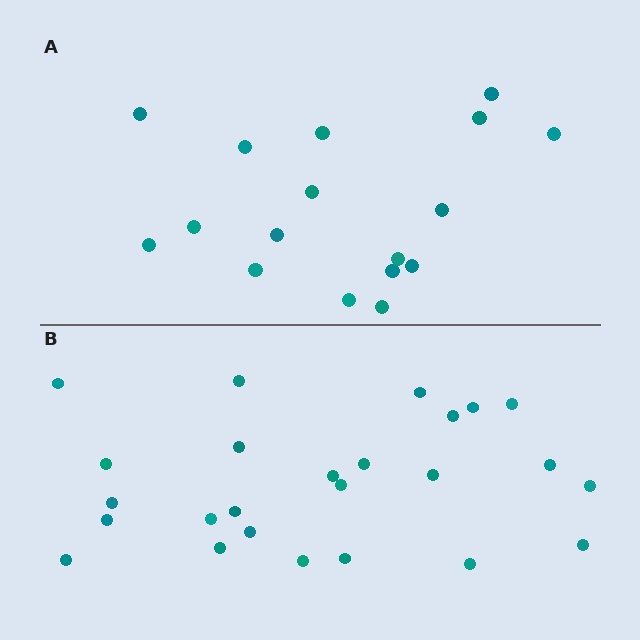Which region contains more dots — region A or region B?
Region B (the bottom region) has more dots.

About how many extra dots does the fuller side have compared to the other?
Region B has roughly 8 or so more dots than region A.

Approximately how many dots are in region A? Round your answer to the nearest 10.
About 20 dots. (The exact count is 17, which rounds to 20.)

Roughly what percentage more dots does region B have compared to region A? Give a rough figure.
About 45% more.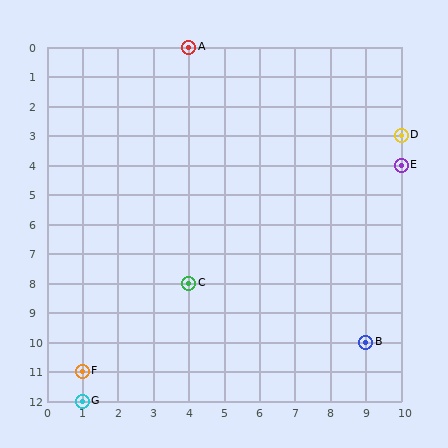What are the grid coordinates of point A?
Point A is at grid coordinates (4, 0).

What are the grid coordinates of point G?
Point G is at grid coordinates (1, 12).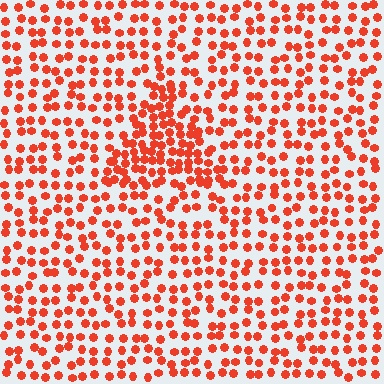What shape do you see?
I see a triangle.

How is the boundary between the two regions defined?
The boundary is defined by a change in element density (approximately 1.9x ratio). All elements are the same color, size, and shape.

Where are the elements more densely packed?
The elements are more densely packed inside the triangle boundary.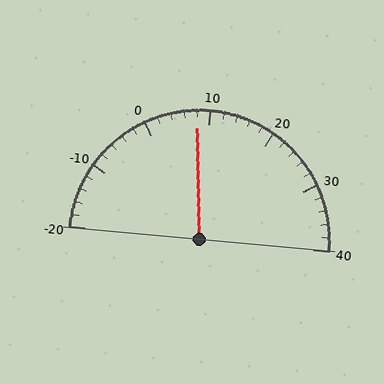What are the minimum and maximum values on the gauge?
The gauge ranges from -20 to 40.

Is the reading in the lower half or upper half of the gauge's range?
The reading is in the lower half of the range (-20 to 40).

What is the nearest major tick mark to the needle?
The nearest major tick mark is 10.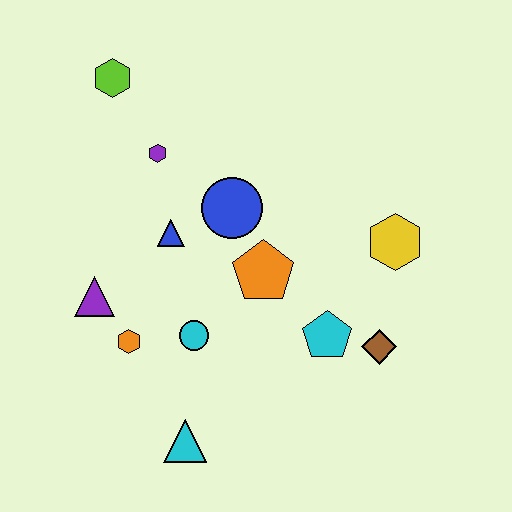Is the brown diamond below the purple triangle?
Yes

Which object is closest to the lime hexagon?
The purple hexagon is closest to the lime hexagon.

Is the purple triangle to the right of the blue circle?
No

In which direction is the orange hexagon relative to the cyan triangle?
The orange hexagon is above the cyan triangle.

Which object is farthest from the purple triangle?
The yellow hexagon is farthest from the purple triangle.